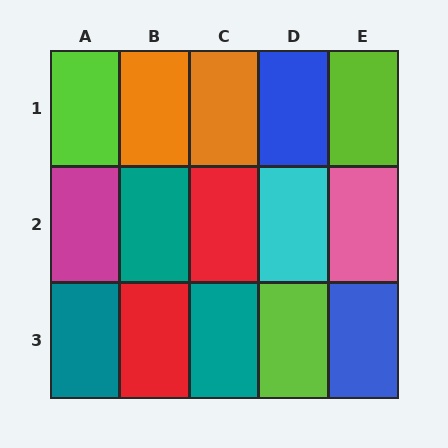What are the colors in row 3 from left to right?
Teal, red, teal, lime, blue.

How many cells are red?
2 cells are red.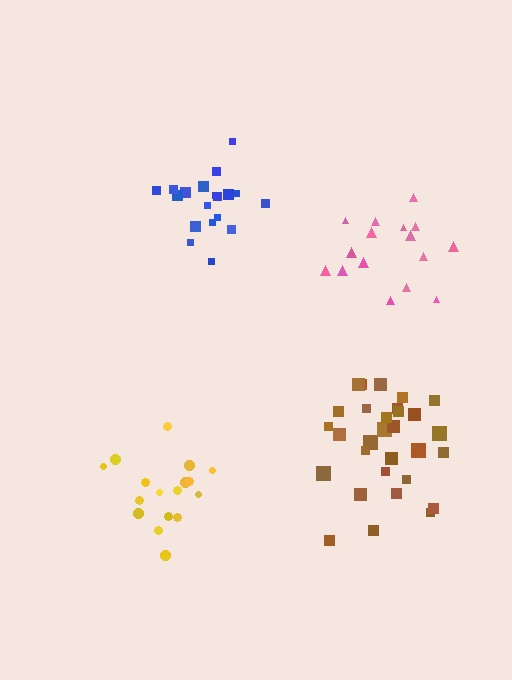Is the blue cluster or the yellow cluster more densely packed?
Blue.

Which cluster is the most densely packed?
Blue.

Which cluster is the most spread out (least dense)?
Pink.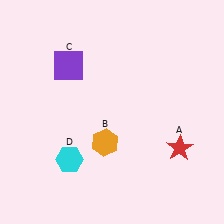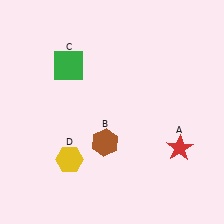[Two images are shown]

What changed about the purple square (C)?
In Image 1, C is purple. In Image 2, it changed to green.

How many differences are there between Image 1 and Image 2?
There are 3 differences between the two images.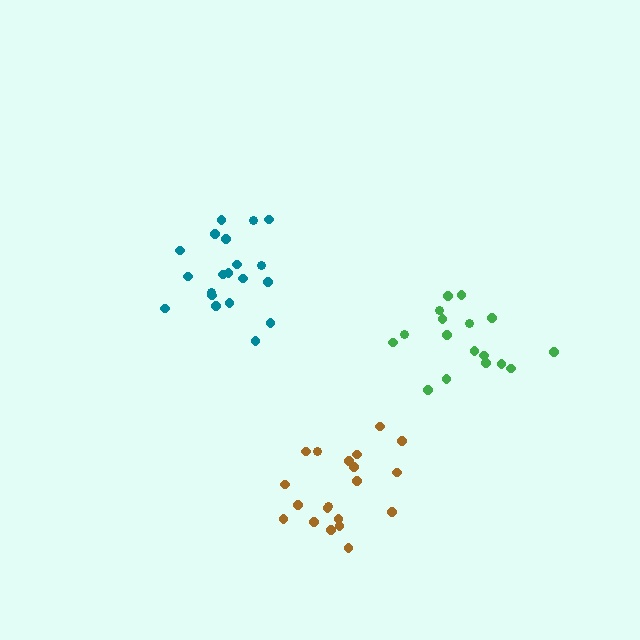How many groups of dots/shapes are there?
There are 3 groups.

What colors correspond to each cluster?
The clusters are colored: brown, green, teal.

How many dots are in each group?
Group 1: 20 dots, Group 2: 17 dots, Group 3: 20 dots (57 total).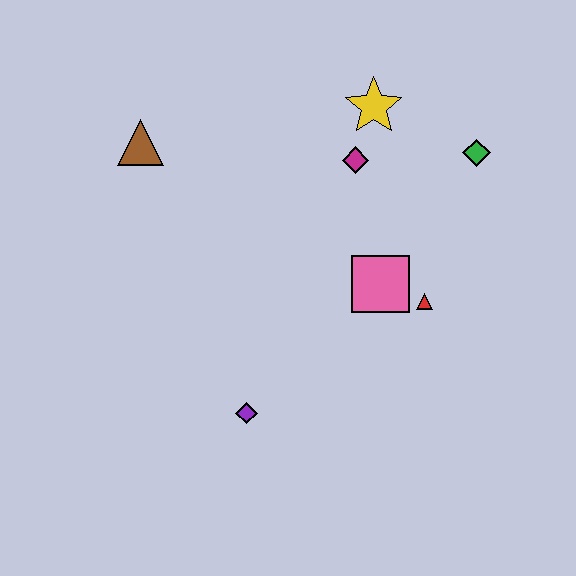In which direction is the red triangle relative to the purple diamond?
The red triangle is to the right of the purple diamond.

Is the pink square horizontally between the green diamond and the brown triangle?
Yes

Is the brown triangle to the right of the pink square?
No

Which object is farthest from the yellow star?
The purple diamond is farthest from the yellow star.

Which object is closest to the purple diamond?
The pink square is closest to the purple diamond.